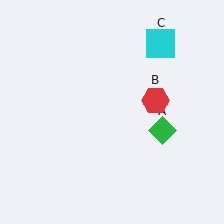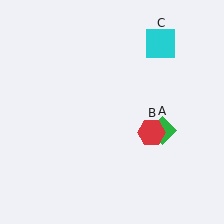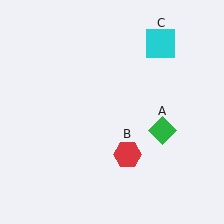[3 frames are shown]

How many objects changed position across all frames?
1 object changed position: red hexagon (object B).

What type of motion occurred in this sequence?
The red hexagon (object B) rotated clockwise around the center of the scene.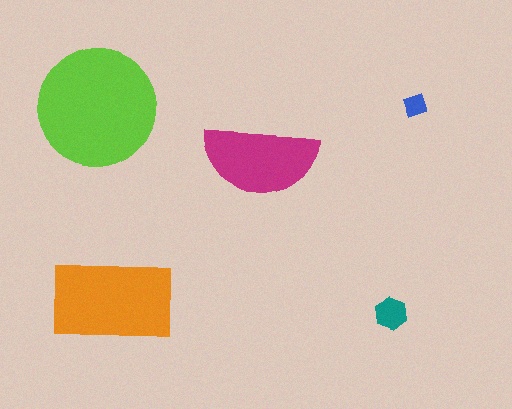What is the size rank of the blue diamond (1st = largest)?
5th.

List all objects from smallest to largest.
The blue diamond, the teal hexagon, the magenta semicircle, the orange rectangle, the lime circle.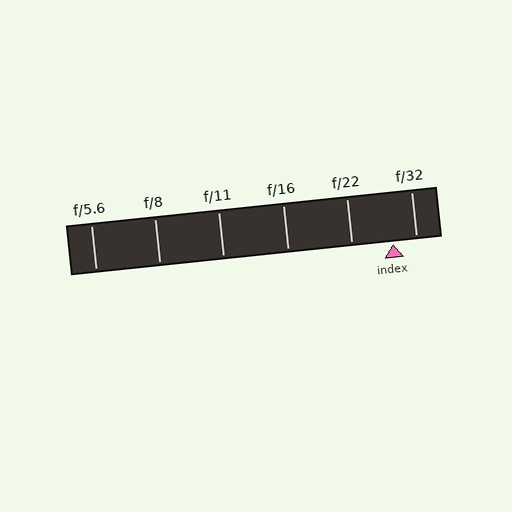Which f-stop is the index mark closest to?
The index mark is closest to f/32.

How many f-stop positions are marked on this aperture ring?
There are 6 f-stop positions marked.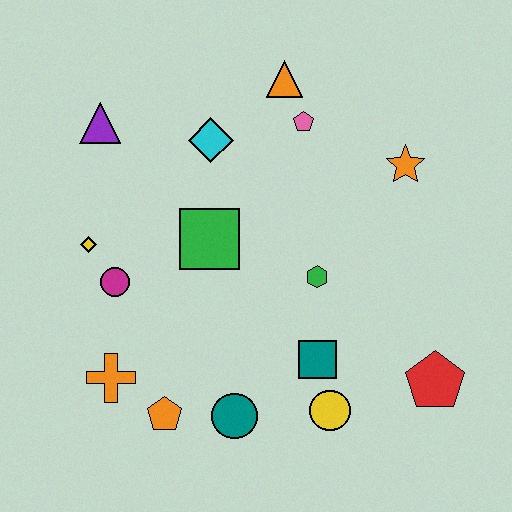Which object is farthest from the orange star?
The orange cross is farthest from the orange star.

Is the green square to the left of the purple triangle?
No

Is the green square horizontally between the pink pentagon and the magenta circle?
Yes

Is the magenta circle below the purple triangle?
Yes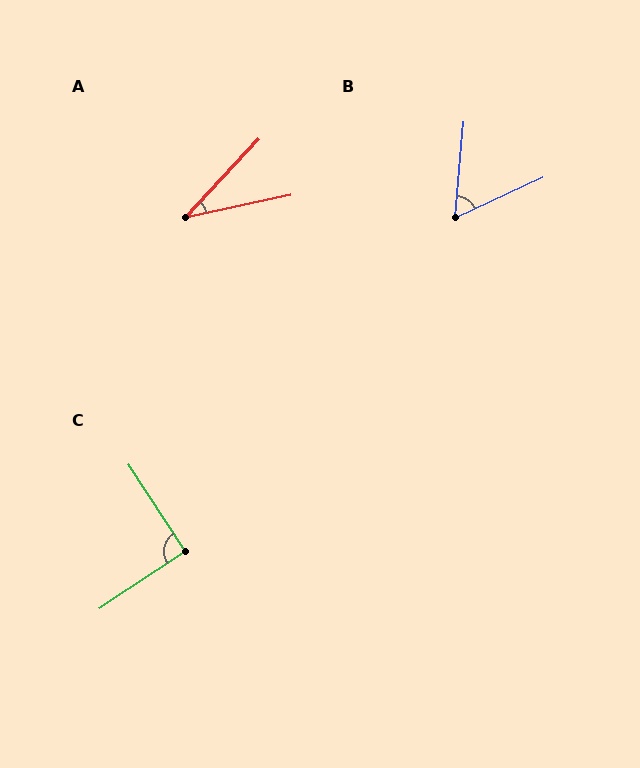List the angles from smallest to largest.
A (35°), B (60°), C (91°).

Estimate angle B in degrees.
Approximately 60 degrees.